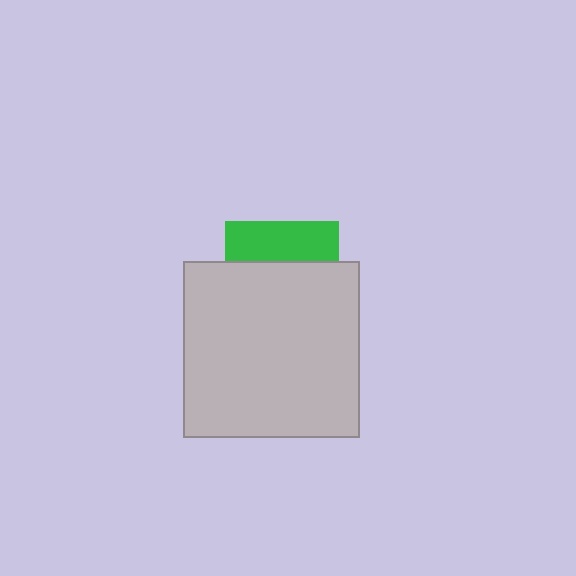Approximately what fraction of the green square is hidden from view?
Roughly 65% of the green square is hidden behind the light gray square.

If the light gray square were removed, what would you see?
You would see the complete green square.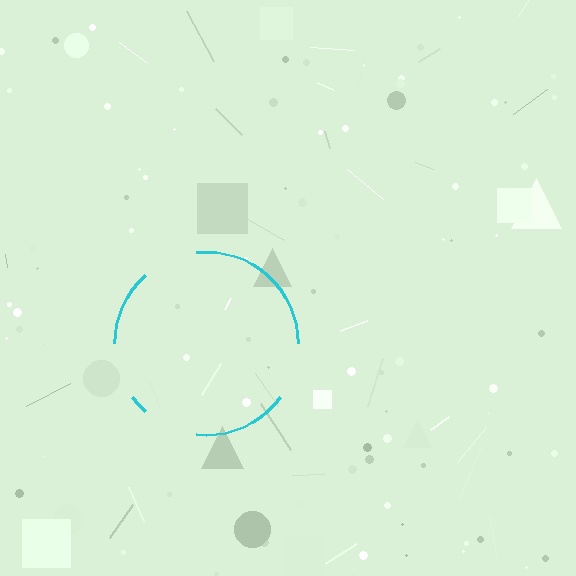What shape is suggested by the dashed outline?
The dashed outline suggests a circle.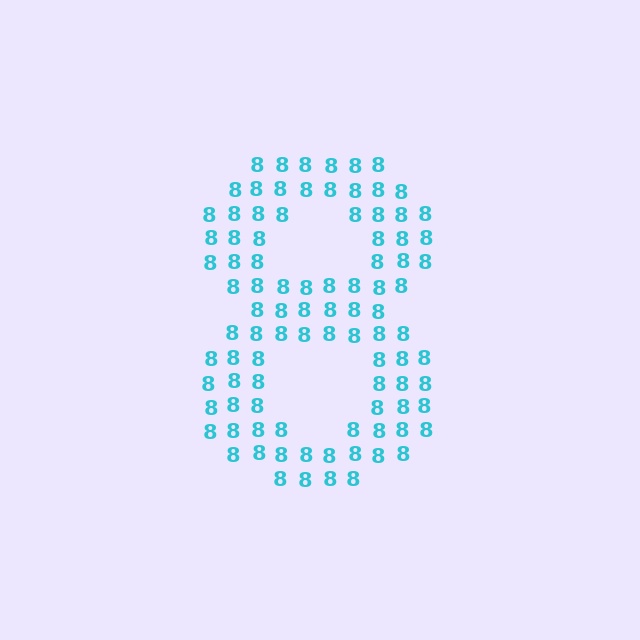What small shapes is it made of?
It is made of small digit 8's.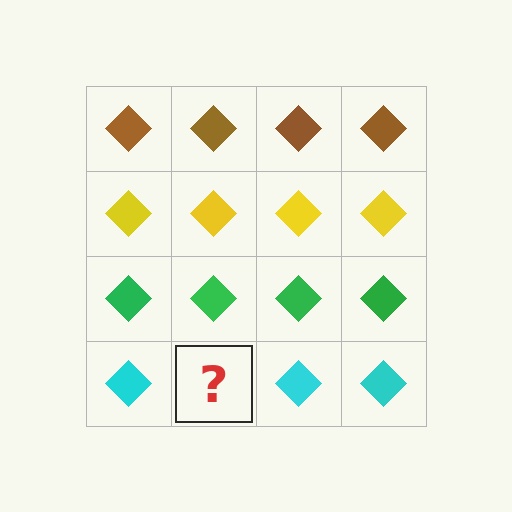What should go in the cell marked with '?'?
The missing cell should contain a cyan diamond.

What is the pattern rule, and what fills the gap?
The rule is that each row has a consistent color. The gap should be filled with a cyan diamond.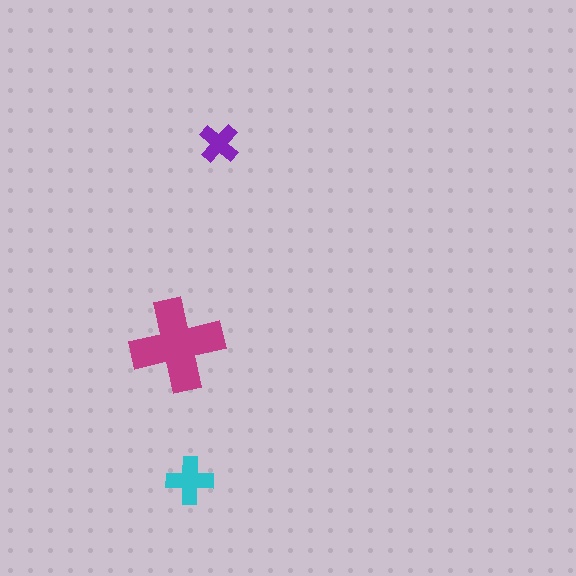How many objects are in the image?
There are 3 objects in the image.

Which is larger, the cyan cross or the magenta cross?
The magenta one.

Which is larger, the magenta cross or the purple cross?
The magenta one.